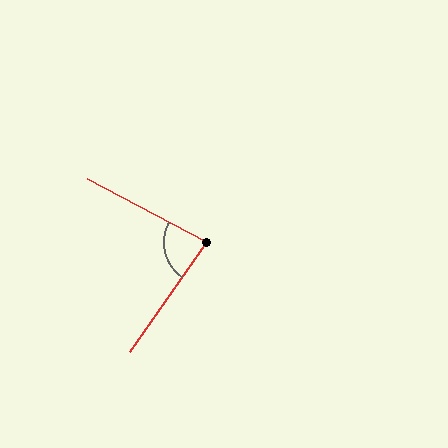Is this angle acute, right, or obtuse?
It is acute.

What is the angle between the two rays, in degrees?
Approximately 82 degrees.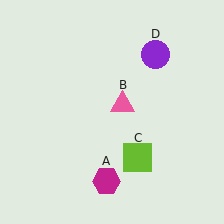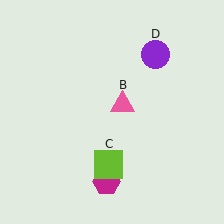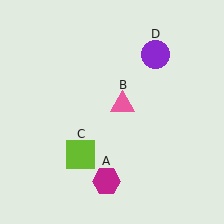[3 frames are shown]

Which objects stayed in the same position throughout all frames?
Magenta hexagon (object A) and pink triangle (object B) and purple circle (object D) remained stationary.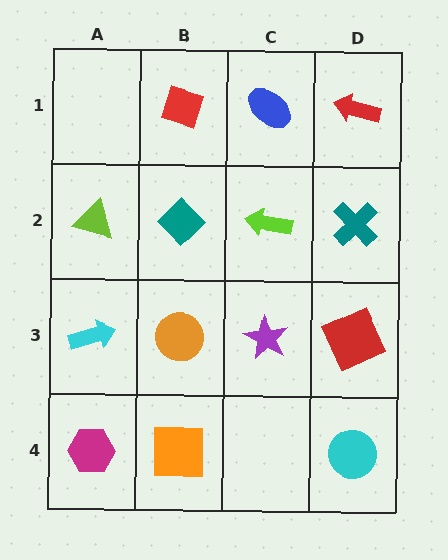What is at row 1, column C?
A blue ellipse.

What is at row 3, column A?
A cyan arrow.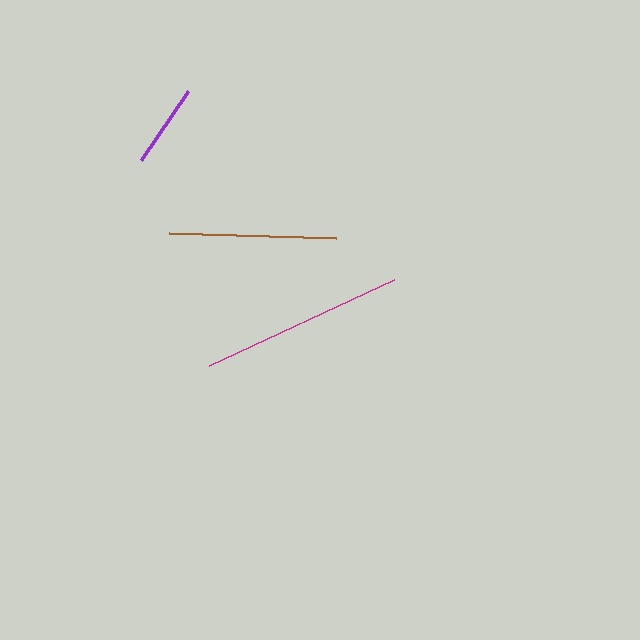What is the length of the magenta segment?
The magenta segment is approximately 204 pixels long.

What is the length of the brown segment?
The brown segment is approximately 167 pixels long.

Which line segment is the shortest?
The purple line is the shortest at approximately 83 pixels.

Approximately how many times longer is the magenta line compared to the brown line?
The magenta line is approximately 1.2 times the length of the brown line.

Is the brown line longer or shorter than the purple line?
The brown line is longer than the purple line.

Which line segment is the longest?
The magenta line is the longest at approximately 204 pixels.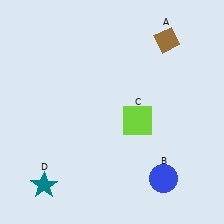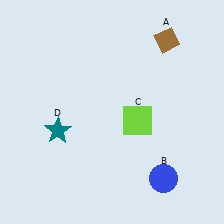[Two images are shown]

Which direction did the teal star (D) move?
The teal star (D) moved up.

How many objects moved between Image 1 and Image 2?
1 object moved between the two images.